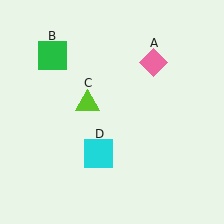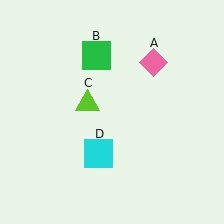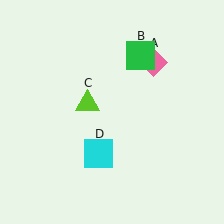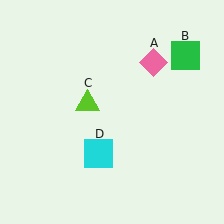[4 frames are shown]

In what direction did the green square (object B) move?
The green square (object B) moved right.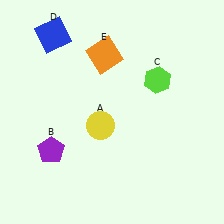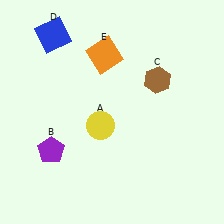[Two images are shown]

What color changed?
The hexagon (C) changed from lime in Image 1 to brown in Image 2.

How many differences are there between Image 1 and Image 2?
There is 1 difference between the two images.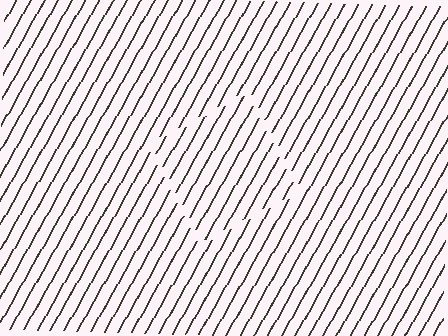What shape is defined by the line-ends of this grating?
An illusory square. The interior of the shape contains the same grating, shifted by half a period — the contour is defined by the phase discontinuity where line-ends from the inner and outer gratings abut.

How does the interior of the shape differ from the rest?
The interior of the shape contains the same grating, shifted by half a period — the contour is defined by the phase discontinuity where line-ends from the inner and outer gratings abut.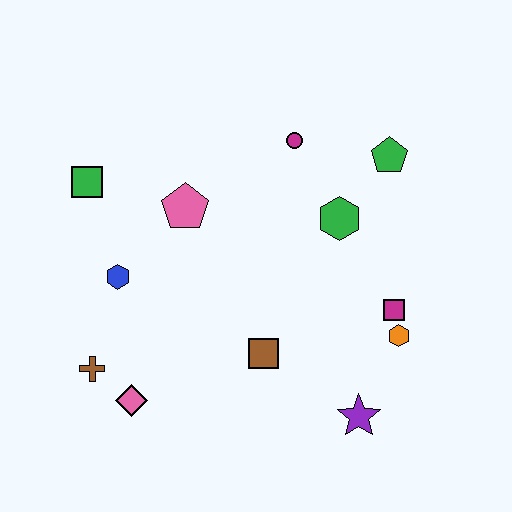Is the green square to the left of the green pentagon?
Yes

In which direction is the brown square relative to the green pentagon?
The brown square is below the green pentagon.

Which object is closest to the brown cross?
The pink diamond is closest to the brown cross.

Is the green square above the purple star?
Yes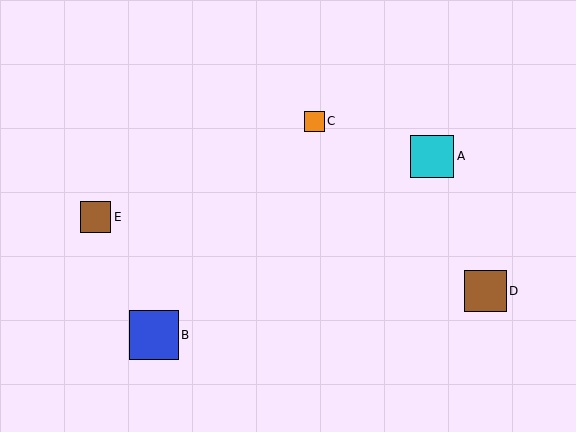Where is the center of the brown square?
The center of the brown square is at (96, 217).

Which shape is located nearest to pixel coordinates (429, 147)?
The cyan square (labeled A) at (432, 157) is nearest to that location.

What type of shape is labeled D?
Shape D is a brown square.